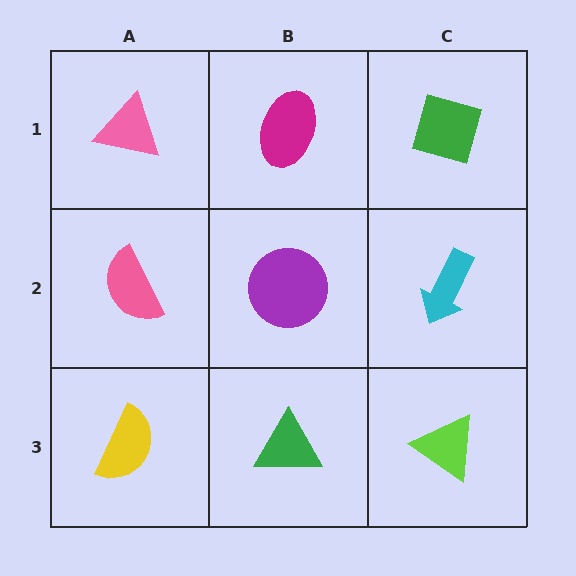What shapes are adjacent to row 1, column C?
A cyan arrow (row 2, column C), a magenta ellipse (row 1, column B).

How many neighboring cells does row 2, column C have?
3.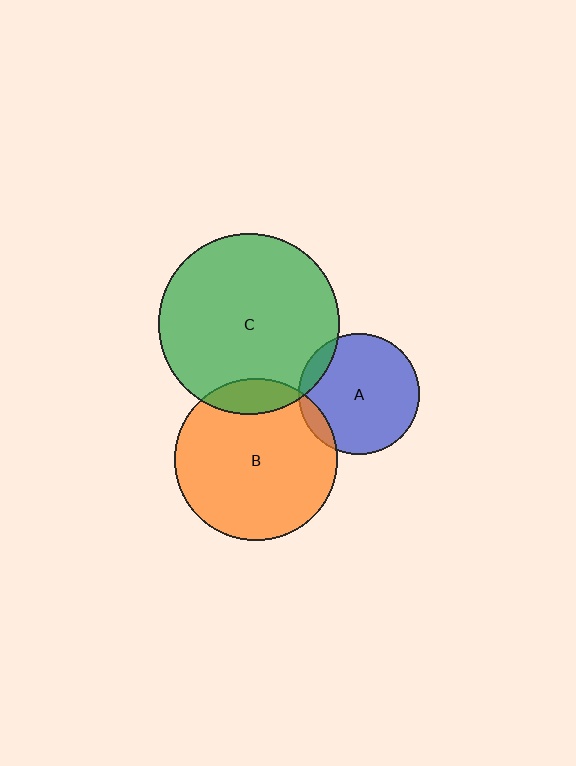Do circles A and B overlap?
Yes.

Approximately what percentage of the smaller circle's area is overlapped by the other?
Approximately 10%.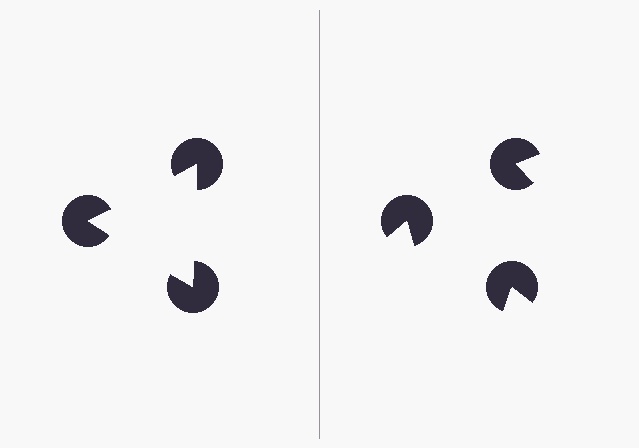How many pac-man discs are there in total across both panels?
6 — 3 on each side.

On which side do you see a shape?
An illusory triangle appears on the left side. On the right side the wedge cuts are rotated, so no coherent shape forms.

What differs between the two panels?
The pac-man discs are positioned identically on both sides; only the wedge orientations differ. On the left they align to a triangle; on the right they are misaligned.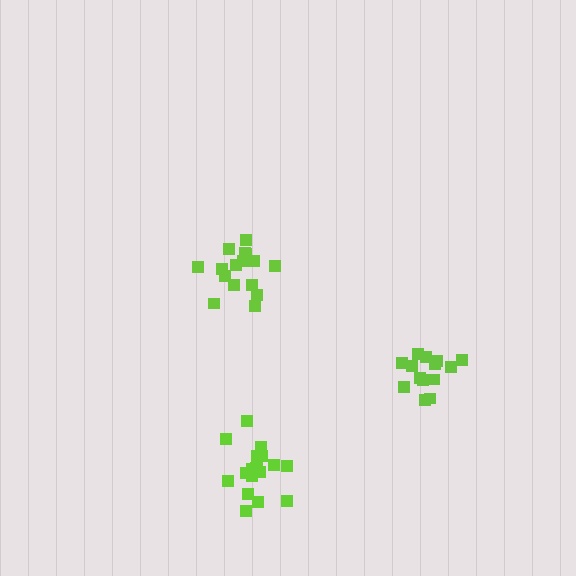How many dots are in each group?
Group 1: 16 dots, Group 2: 19 dots, Group 3: 14 dots (49 total).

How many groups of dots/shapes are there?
There are 3 groups.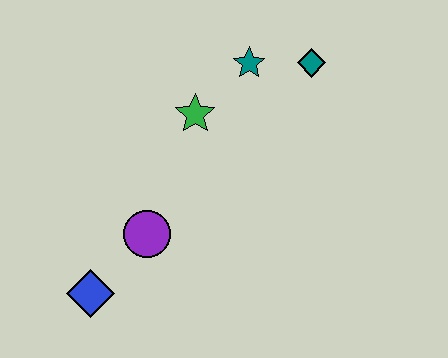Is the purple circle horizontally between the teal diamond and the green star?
No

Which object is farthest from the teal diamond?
The blue diamond is farthest from the teal diamond.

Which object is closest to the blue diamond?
The purple circle is closest to the blue diamond.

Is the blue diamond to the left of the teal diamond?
Yes